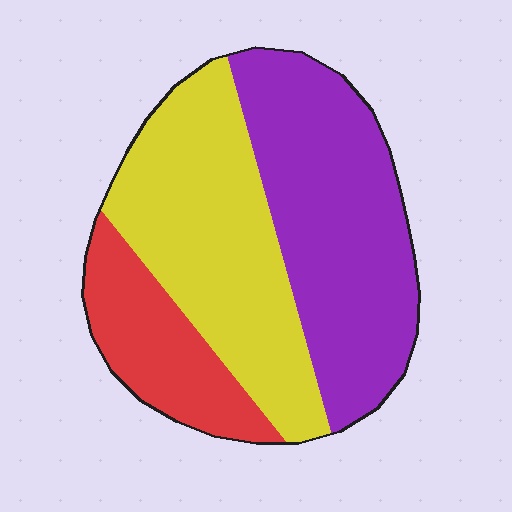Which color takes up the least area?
Red, at roughly 20%.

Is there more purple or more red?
Purple.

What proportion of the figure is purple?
Purple covers roughly 40% of the figure.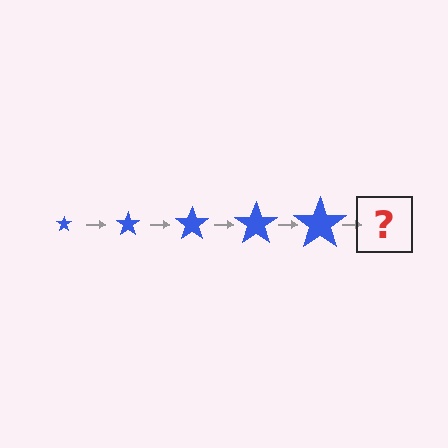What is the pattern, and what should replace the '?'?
The pattern is that the star gets progressively larger each step. The '?' should be a blue star, larger than the previous one.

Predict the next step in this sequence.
The next step is a blue star, larger than the previous one.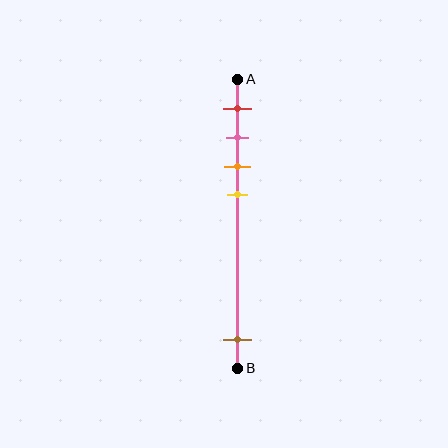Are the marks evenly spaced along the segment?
No, the marks are not evenly spaced.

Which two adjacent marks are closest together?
The pink and orange marks are the closest adjacent pair.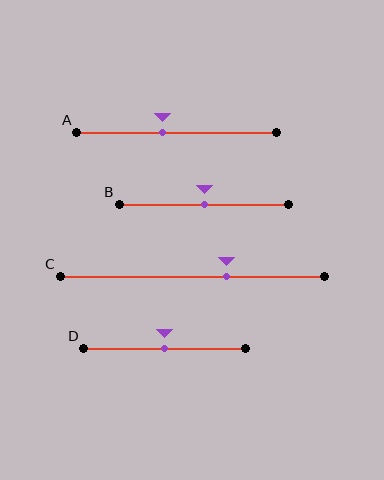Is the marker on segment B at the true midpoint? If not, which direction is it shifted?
Yes, the marker on segment B is at the true midpoint.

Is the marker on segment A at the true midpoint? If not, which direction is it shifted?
No, the marker on segment A is shifted to the left by about 7% of the segment length.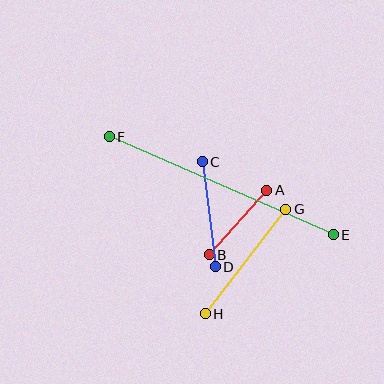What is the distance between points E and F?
The distance is approximately 244 pixels.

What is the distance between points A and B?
The distance is approximately 86 pixels.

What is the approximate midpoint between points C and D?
The midpoint is at approximately (209, 214) pixels.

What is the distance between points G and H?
The distance is approximately 132 pixels.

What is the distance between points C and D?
The distance is approximately 106 pixels.